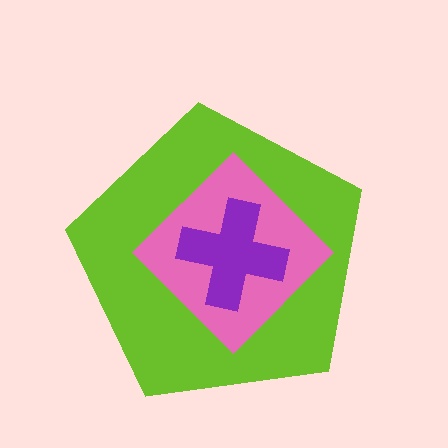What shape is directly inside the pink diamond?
The purple cross.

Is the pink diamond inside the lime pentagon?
Yes.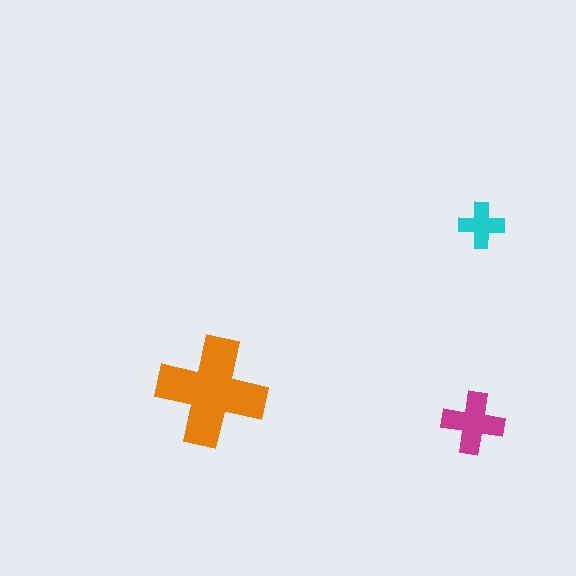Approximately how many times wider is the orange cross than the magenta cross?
About 2 times wider.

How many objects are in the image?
There are 3 objects in the image.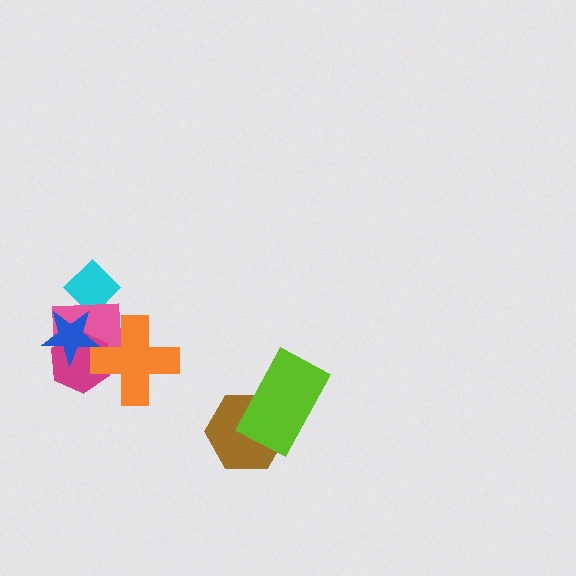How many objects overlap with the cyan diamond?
1 object overlaps with the cyan diamond.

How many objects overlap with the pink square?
4 objects overlap with the pink square.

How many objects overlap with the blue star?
2 objects overlap with the blue star.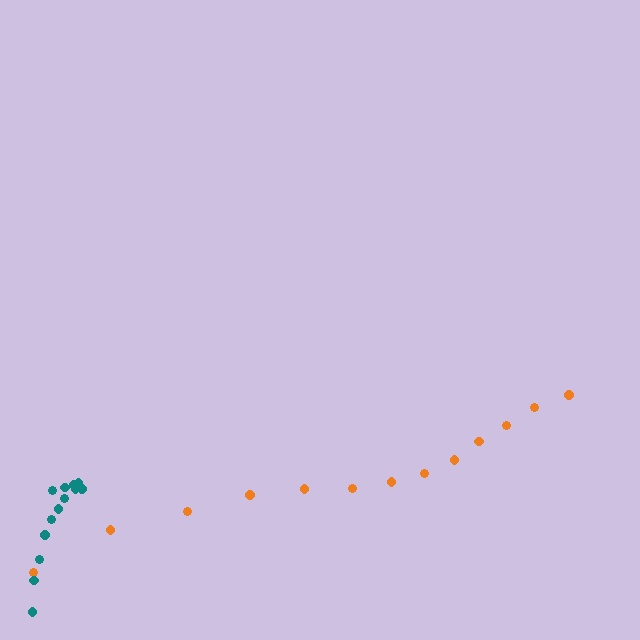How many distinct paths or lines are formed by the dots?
There are 2 distinct paths.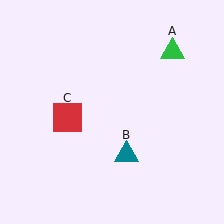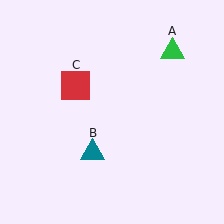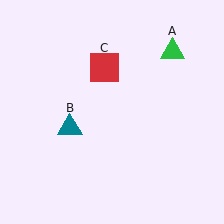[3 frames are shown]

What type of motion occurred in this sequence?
The teal triangle (object B), red square (object C) rotated clockwise around the center of the scene.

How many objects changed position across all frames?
2 objects changed position: teal triangle (object B), red square (object C).